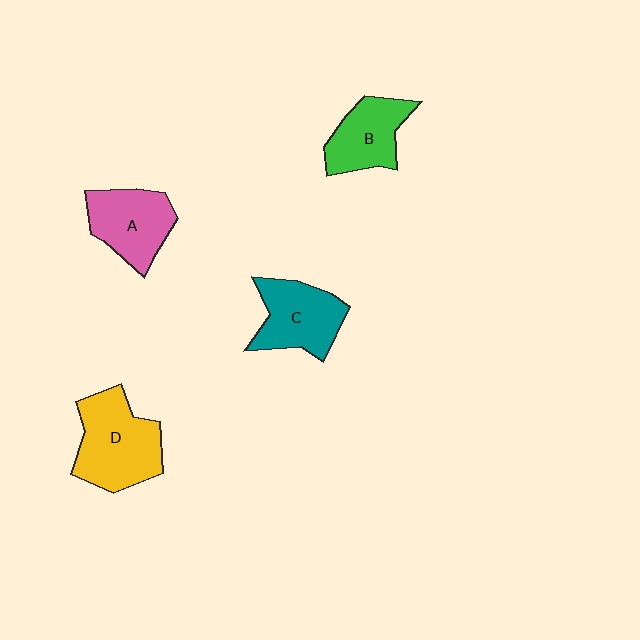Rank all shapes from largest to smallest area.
From largest to smallest: D (yellow), C (teal), A (pink), B (green).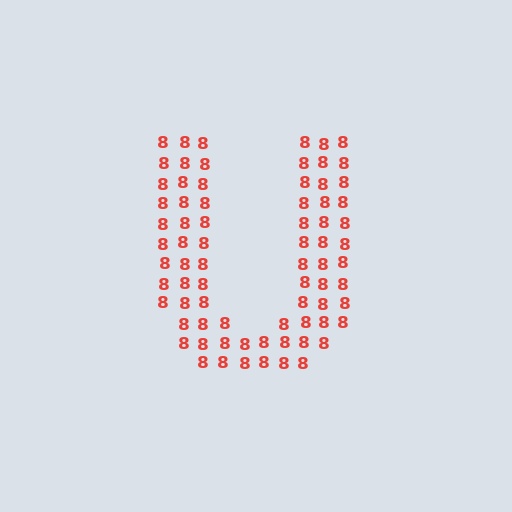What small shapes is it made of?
It is made of small digit 8's.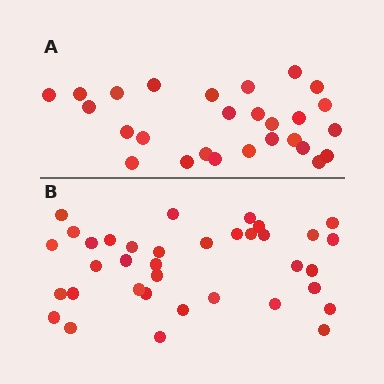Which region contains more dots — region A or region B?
Region B (the bottom region) has more dots.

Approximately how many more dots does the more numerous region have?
Region B has roughly 8 or so more dots than region A.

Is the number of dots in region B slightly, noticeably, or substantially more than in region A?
Region B has noticeably more, but not dramatically so. The ratio is roughly 1.3 to 1.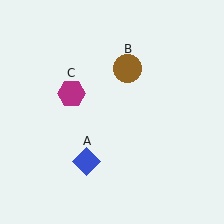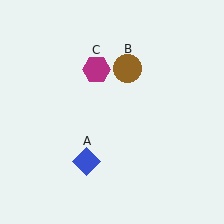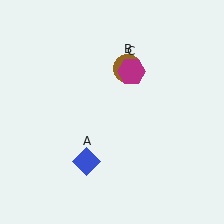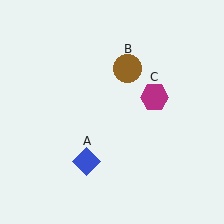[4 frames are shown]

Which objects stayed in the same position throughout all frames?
Blue diamond (object A) and brown circle (object B) remained stationary.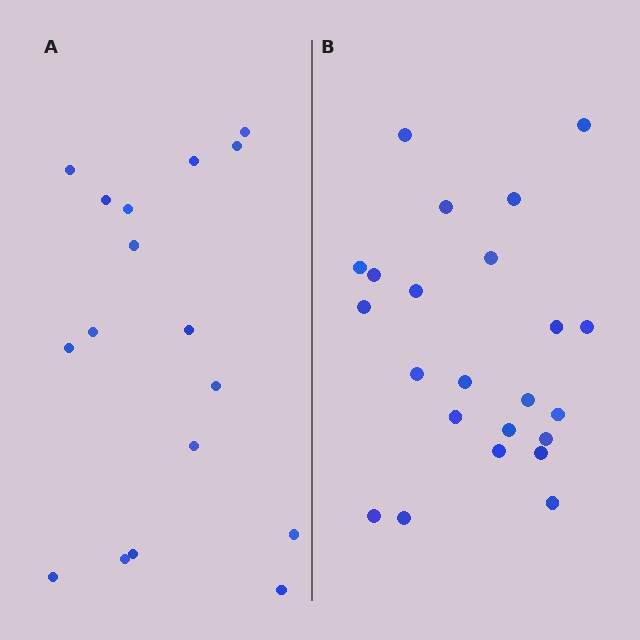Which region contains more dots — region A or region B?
Region B (the right region) has more dots.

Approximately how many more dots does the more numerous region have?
Region B has about 6 more dots than region A.